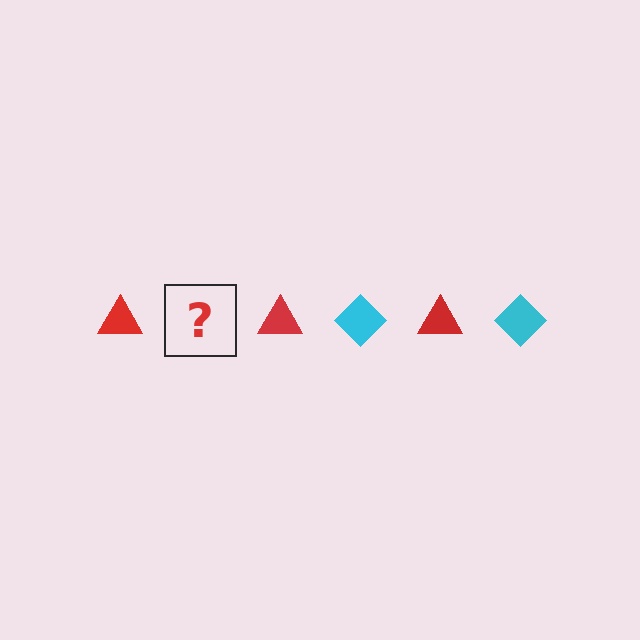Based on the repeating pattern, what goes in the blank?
The blank should be a cyan diamond.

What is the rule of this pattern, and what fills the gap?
The rule is that the pattern alternates between red triangle and cyan diamond. The gap should be filled with a cyan diamond.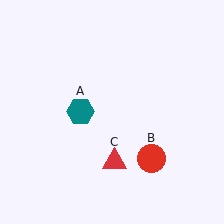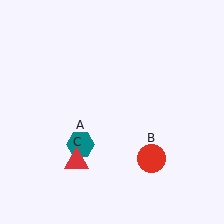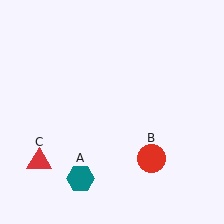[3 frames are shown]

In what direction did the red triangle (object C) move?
The red triangle (object C) moved left.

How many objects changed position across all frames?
2 objects changed position: teal hexagon (object A), red triangle (object C).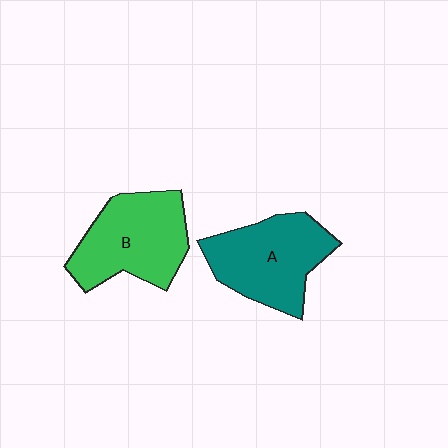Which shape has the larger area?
Shape B (green).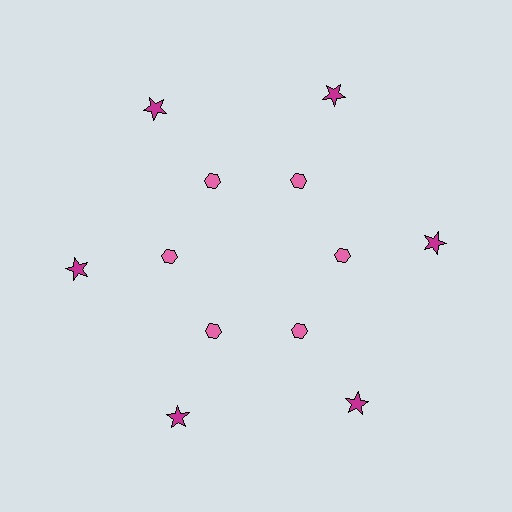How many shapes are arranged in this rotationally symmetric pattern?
There are 12 shapes, arranged in 6 groups of 2.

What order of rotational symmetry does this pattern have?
This pattern has 6-fold rotational symmetry.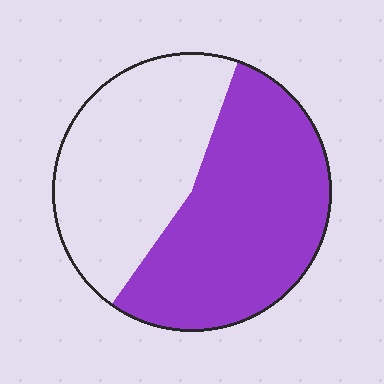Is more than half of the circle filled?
Yes.